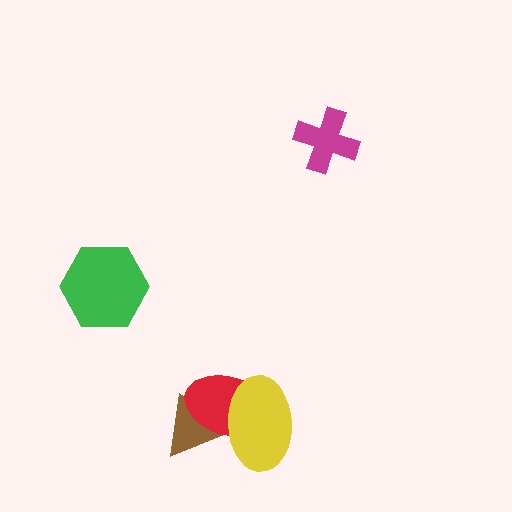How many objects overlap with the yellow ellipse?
2 objects overlap with the yellow ellipse.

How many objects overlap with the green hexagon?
0 objects overlap with the green hexagon.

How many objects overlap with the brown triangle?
2 objects overlap with the brown triangle.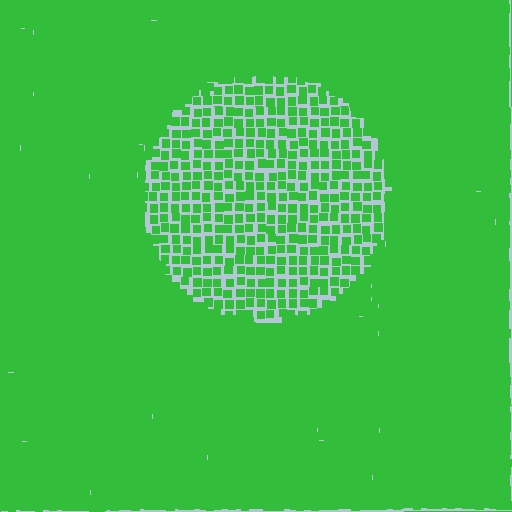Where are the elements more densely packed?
The elements are more densely packed outside the circle boundary.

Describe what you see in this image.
The image contains small green elements arranged at two different densities. A circle-shaped region is visible where the elements are less densely packed than the surrounding area.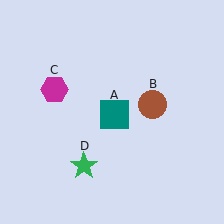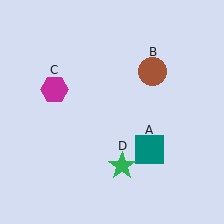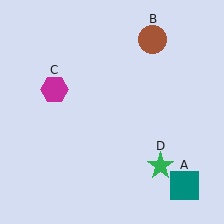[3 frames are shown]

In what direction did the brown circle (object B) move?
The brown circle (object B) moved up.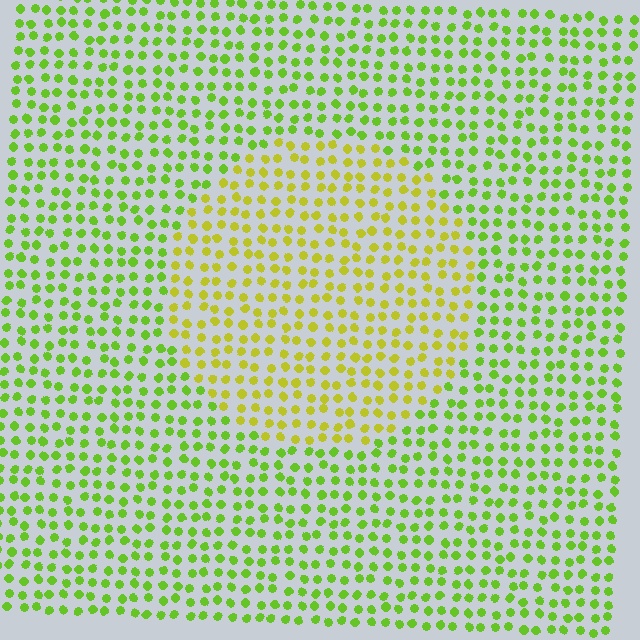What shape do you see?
I see a circle.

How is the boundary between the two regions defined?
The boundary is defined purely by a slight shift in hue (about 32 degrees). Spacing, size, and orientation are identical on both sides.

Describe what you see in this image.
The image is filled with small lime elements in a uniform arrangement. A circle-shaped region is visible where the elements are tinted to a slightly different hue, forming a subtle color boundary.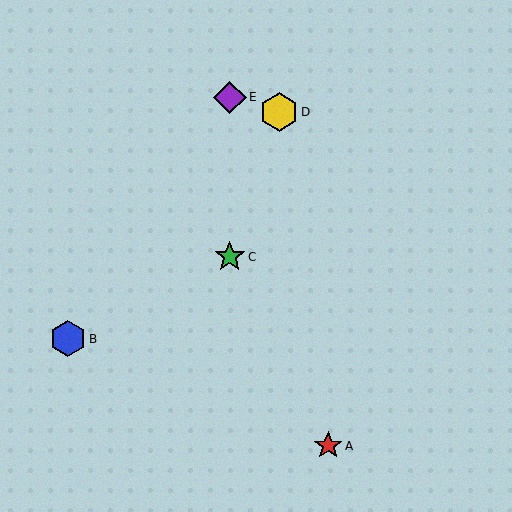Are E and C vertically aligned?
Yes, both are at x≈230.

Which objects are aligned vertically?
Objects C, E are aligned vertically.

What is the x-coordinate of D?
Object D is at x≈279.